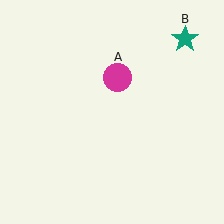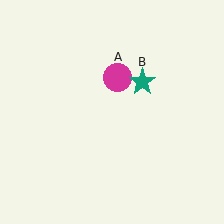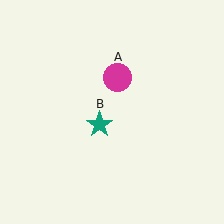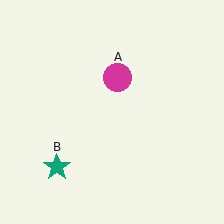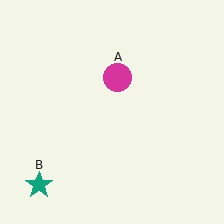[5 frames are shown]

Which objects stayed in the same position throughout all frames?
Magenta circle (object A) remained stationary.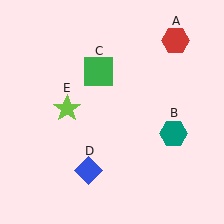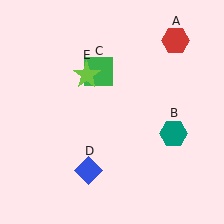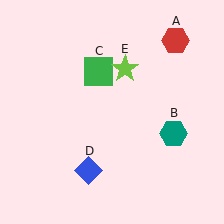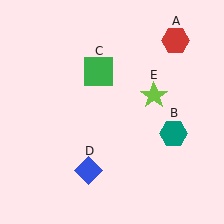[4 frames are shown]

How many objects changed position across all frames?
1 object changed position: lime star (object E).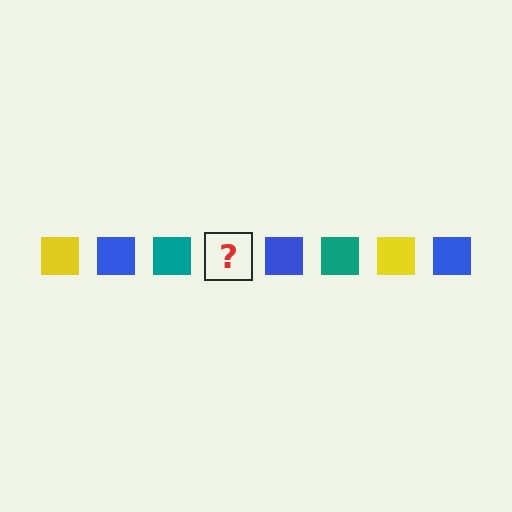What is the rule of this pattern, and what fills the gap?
The rule is that the pattern cycles through yellow, blue, teal squares. The gap should be filled with a yellow square.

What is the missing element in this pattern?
The missing element is a yellow square.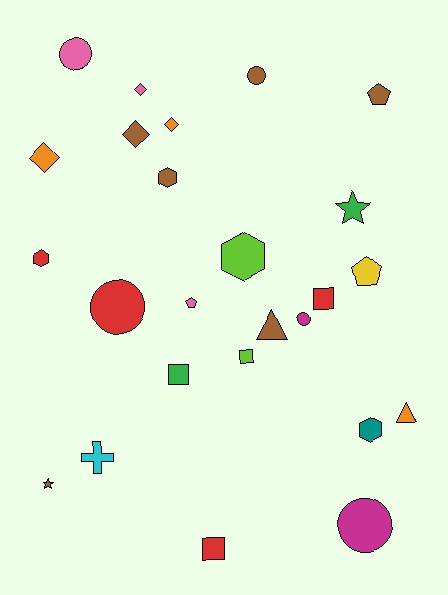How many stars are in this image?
There are 2 stars.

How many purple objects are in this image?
There are no purple objects.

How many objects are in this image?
There are 25 objects.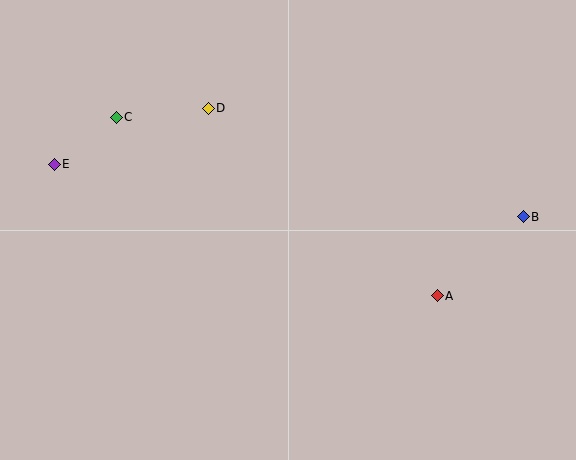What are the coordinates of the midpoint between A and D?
The midpoint between A and D is at (323, 202).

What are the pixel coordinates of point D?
Point D is at (208, 108).